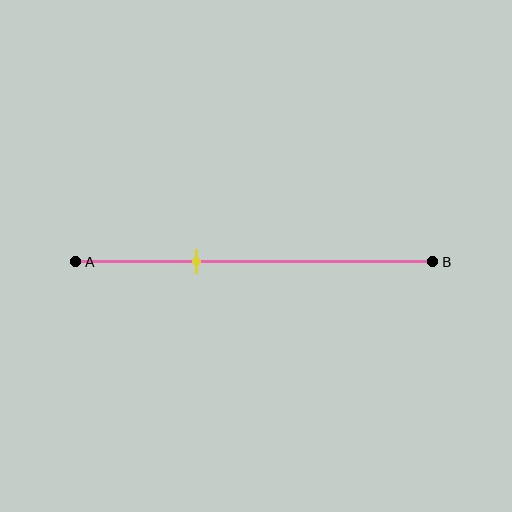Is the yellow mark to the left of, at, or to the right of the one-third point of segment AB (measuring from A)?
The yellow mark is approximately at the one-third point of segment AB.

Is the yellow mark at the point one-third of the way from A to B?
Yes, the mark is approximately at the one-third point.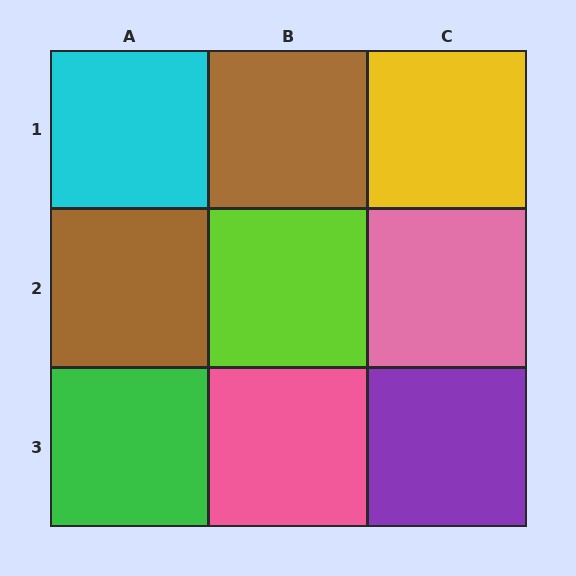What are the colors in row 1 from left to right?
Cyan, brown, yellow.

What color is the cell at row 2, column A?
Brown.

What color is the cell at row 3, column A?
Green.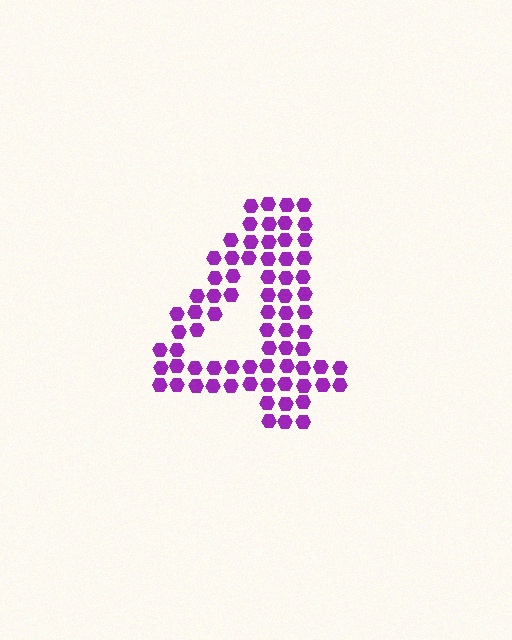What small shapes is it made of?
It is made of small hexagons.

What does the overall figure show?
The overall figure shows the digit 4.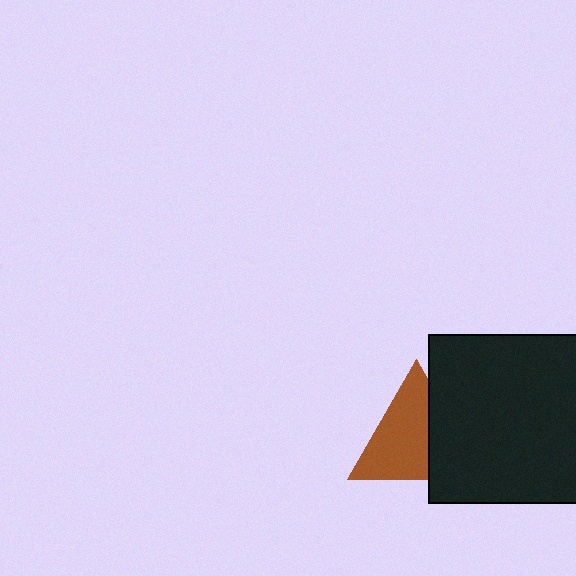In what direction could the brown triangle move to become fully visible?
The brown triangle could move left. That would shift it out from behind the black square entirely.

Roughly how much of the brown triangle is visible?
About half of it is visible (roughly 65%).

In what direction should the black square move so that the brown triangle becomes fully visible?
The black square should move right. That is the shortest direction to clear the overlap and leave the brown triangle fully visible.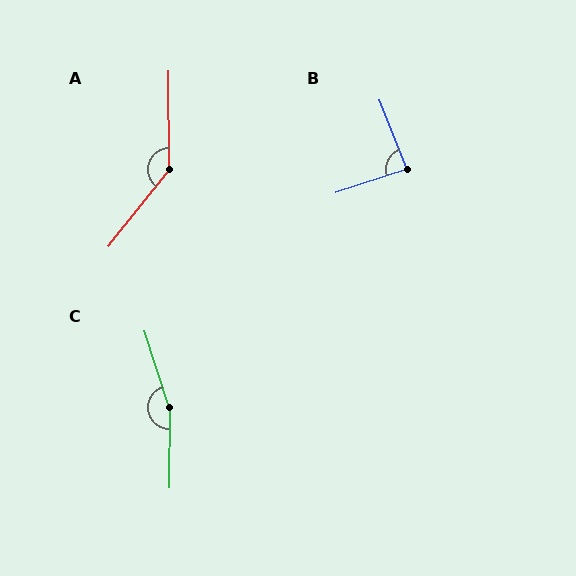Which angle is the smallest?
B, at approximately 87 degrees.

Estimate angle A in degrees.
Approximately 141 degrees.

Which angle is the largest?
C, at approximately 161 degrees.